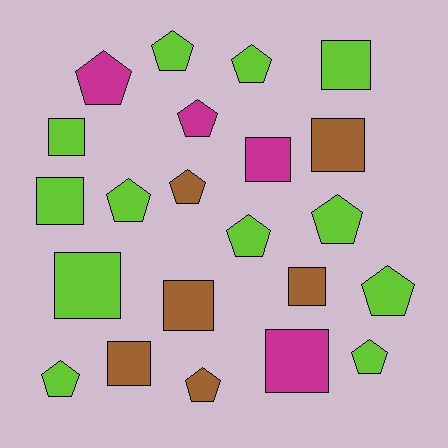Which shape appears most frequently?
Pentagon, with 12 objects.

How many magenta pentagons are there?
There are 2 magenta pentagons.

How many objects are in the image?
There are 22 objects.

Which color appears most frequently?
Lime, with 12 objects.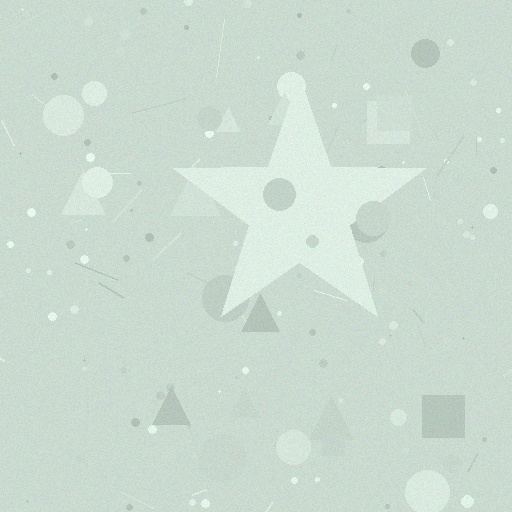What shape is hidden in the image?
A star is hidden in the image.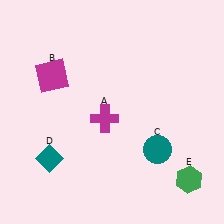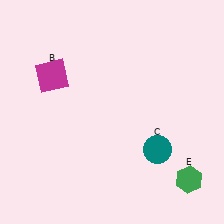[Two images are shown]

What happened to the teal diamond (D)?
The teal diamond (D) was removed in Image 2. It was in the bottom-left area of Image 1.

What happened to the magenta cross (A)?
The magenta cross (A) was removed in Image 2. It was in the bottom-left area of Image 1.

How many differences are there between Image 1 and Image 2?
There are 2 differences between the two images.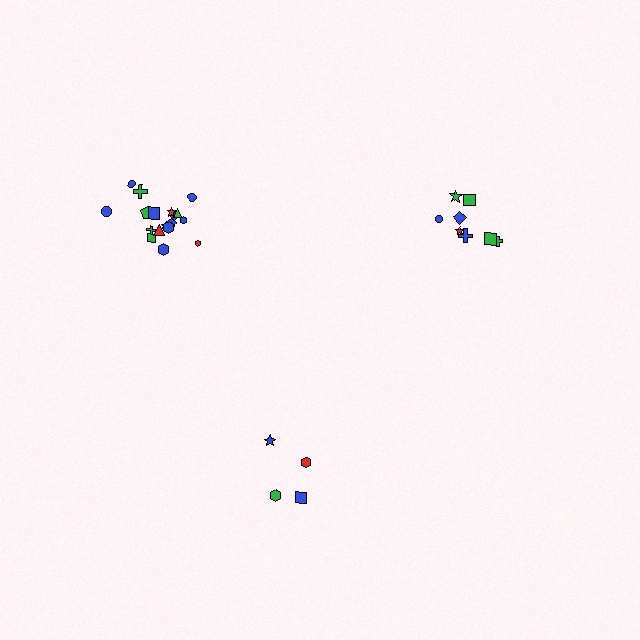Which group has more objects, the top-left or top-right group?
The top-left group.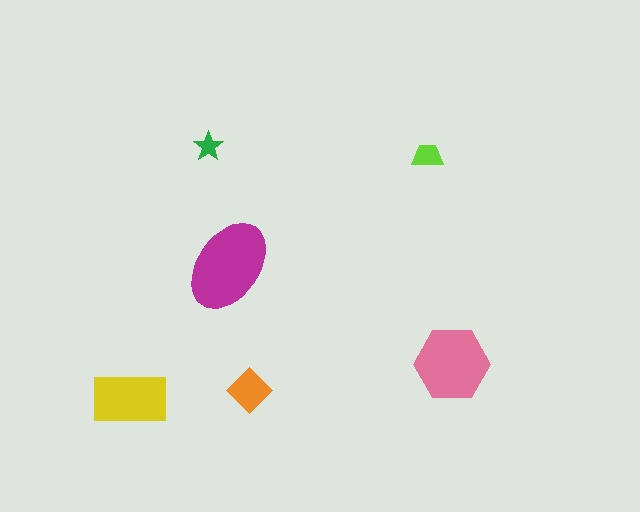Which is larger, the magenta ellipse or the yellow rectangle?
The magenta ellipse.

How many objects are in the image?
There are 6 objects in the image.